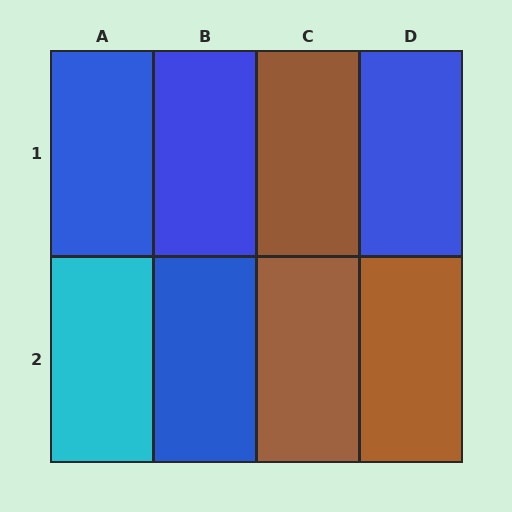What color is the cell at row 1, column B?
Blue.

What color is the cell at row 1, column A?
Blue.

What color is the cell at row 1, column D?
Blue.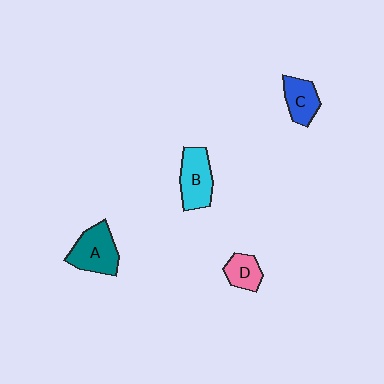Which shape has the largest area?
Shape A (teal).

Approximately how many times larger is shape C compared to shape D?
Approximately 1.2 times.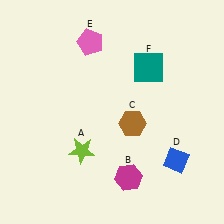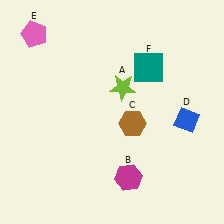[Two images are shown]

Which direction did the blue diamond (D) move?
The blue diamond (D) moved up.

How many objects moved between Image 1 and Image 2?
3 objects moved between the two images.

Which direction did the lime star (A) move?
The lime star (A) moved up.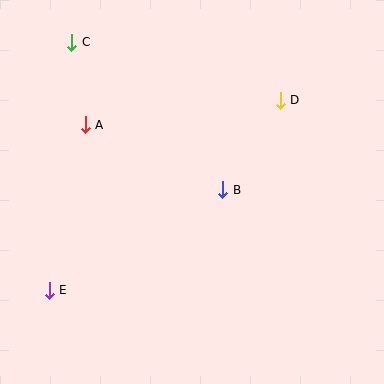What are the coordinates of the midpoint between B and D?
The midpoint between B and D is at (251, 145).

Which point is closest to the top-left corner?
Point C is closest to the top-left corner.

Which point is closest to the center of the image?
Point B at (223, 190) is closest to the center.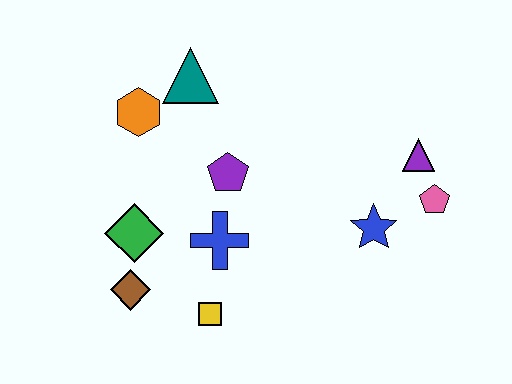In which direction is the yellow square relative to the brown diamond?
The yellow square is to the right of the brown diamond.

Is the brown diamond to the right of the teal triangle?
No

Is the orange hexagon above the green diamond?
Yes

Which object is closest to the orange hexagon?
The teal triangle is closest to the orange hexagon.